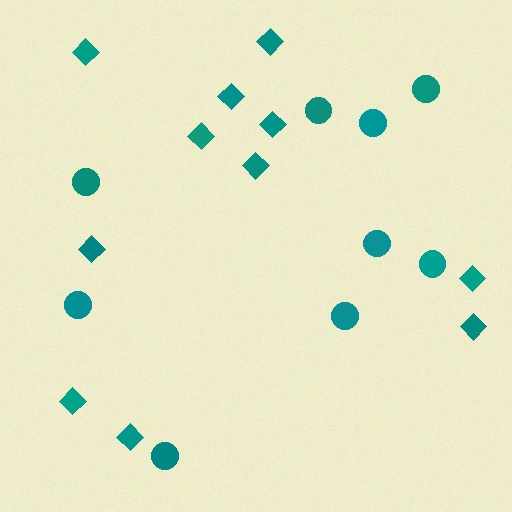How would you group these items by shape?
There are 2 groups: one group of circles (9) and one group of diamonds (11).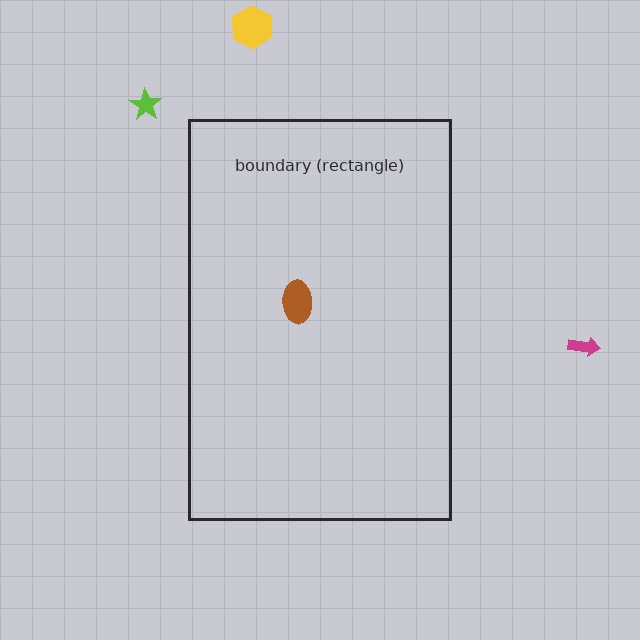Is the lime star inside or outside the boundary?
Outside.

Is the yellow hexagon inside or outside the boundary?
Outside.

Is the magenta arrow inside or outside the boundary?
Outside.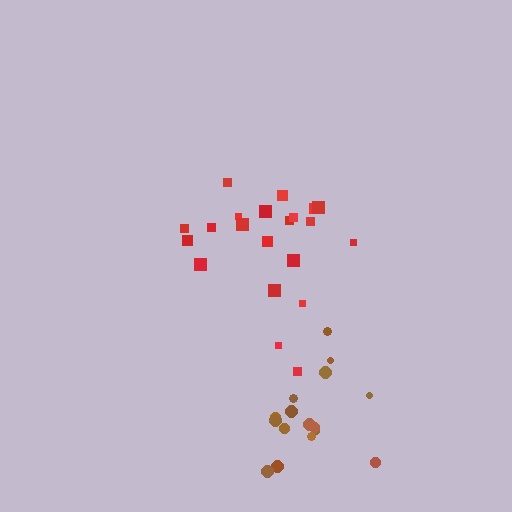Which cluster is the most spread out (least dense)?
Red.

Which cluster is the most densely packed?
Brown.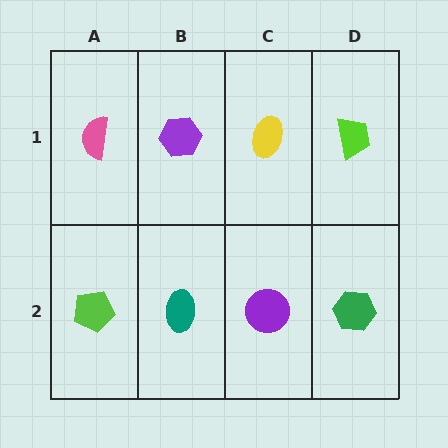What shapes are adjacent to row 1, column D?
A green hexagon (row 2, column D), a yellow ellipse (row 1, column C).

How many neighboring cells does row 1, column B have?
3.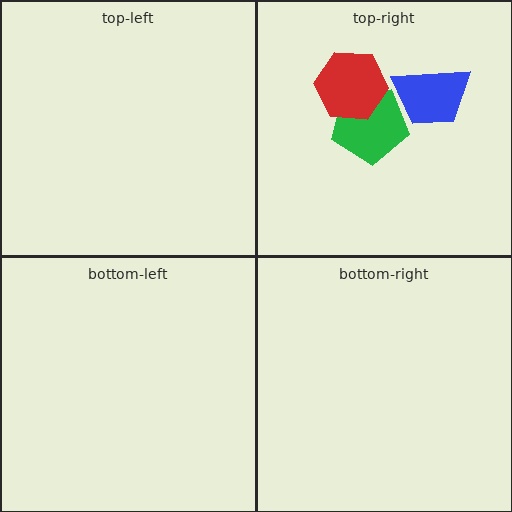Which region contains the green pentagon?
The top-right region.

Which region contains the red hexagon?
The top-right region.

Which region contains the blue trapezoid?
The top-right region.